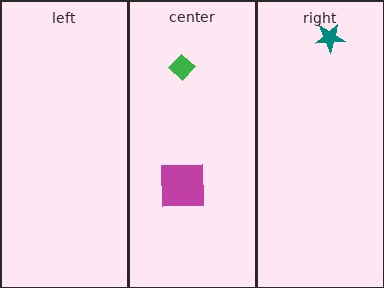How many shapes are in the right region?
1.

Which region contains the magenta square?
The center region.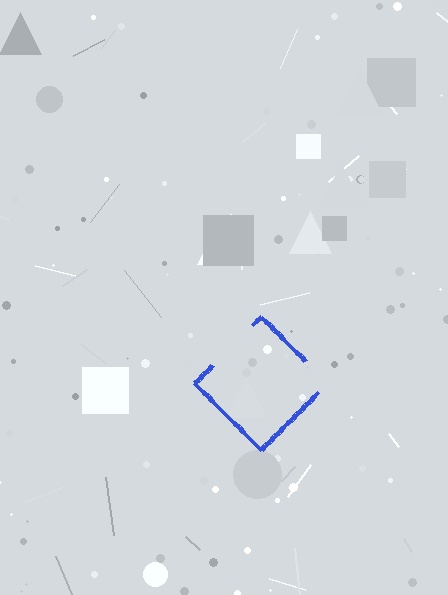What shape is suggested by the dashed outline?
The dashed outline suggests a diamond.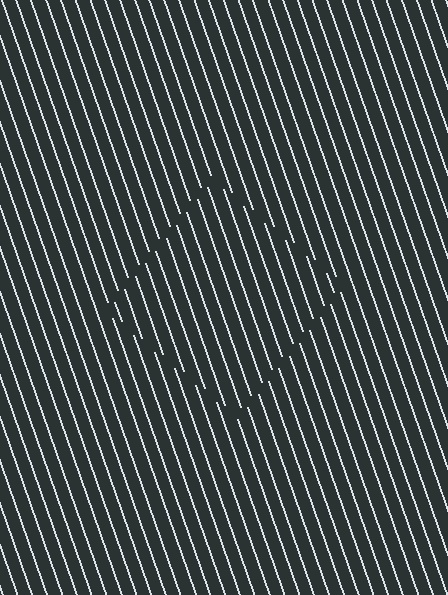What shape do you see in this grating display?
An illusory square. The interior of the shape contains the same grating, shifted by half a period — the contour is defined by the phase discontinuity where line-ends from the inner and outer gratings abut.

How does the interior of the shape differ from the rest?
The interior of the shape contains the same grating, shifted by half a period — the contour is defined by the phase discontinuity where line-ends from the inner and outer gratings abut.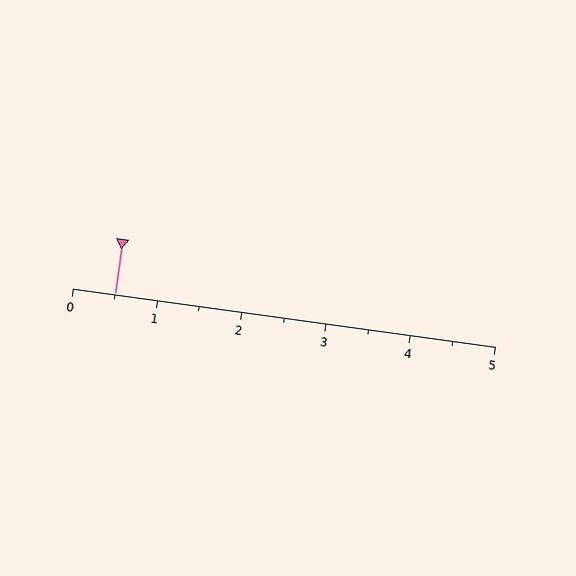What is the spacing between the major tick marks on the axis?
The major ticks are spaced 1 apart.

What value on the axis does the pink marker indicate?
The marker indicates approximately 0.5.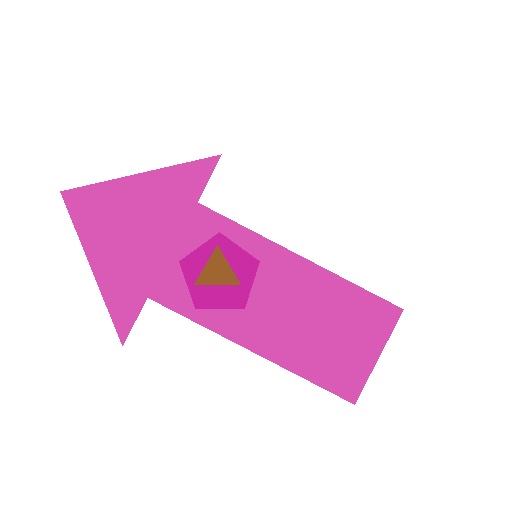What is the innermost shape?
The brown triangle.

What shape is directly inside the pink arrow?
The magenta pentagon.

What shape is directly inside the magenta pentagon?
The brown triangle.